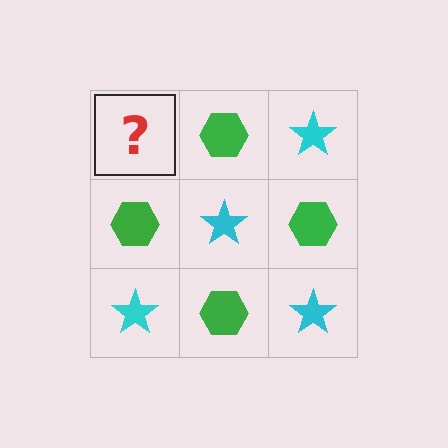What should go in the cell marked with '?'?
The missing cell should contain a cyan star.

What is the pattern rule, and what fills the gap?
The rule is that it alternates cyan star and green hexagon in a checkerboard pattern. The gap should be filled with a cyan star.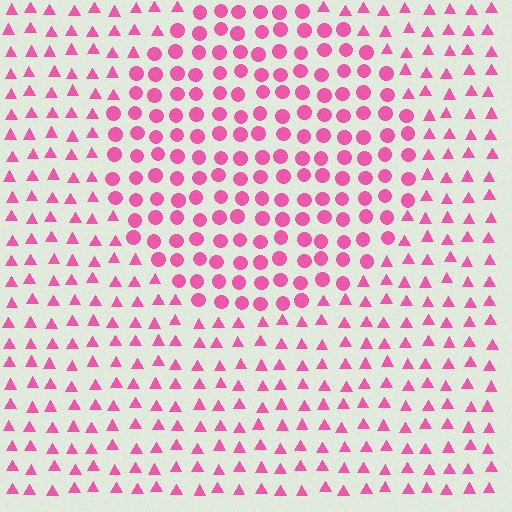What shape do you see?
I see a circle.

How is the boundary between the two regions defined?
The boundary is defined by a change in element shape: circles inside vs. triangles outside. All elements share the same color and spacing.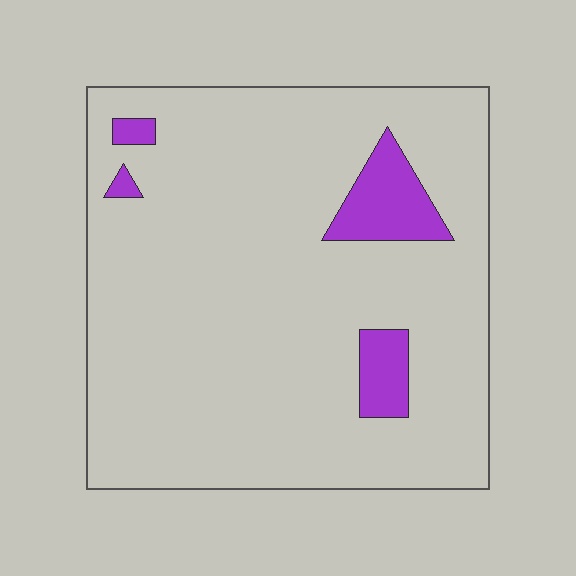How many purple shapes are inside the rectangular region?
4.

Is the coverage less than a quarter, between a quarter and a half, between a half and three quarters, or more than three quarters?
Less than a quarter.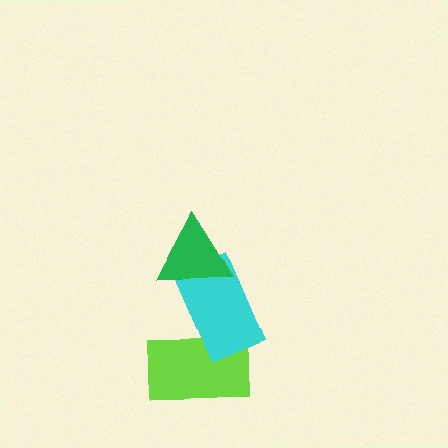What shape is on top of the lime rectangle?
The cyan rectangle is on top of the lime rectangle.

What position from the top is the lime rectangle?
The lime rectangle is 3rd from the top.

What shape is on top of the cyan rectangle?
The green triangle is on top of the cyan rectangle.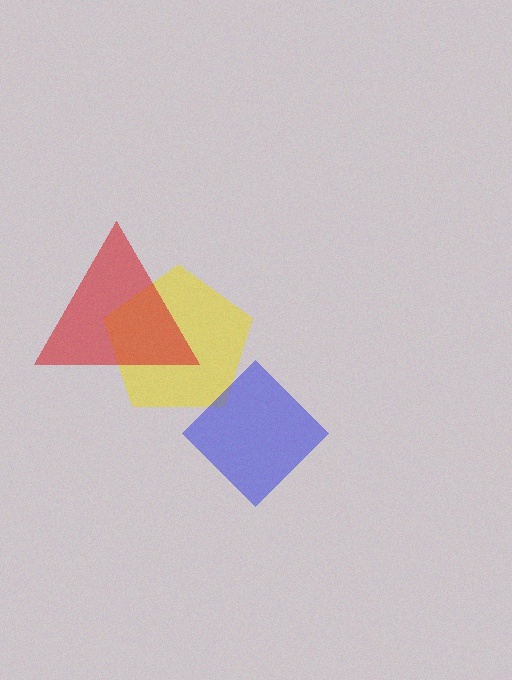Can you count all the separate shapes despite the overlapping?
Yes, there are 3 separate shapes.